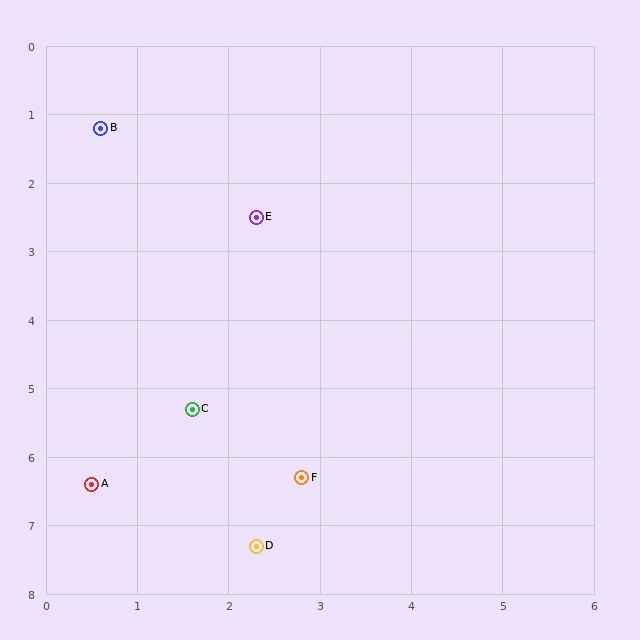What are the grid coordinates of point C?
Point C is at approximately (1.6, 5.3).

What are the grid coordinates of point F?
Point F is at approximately (2.8, 6.3).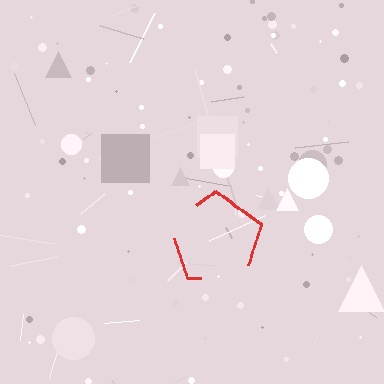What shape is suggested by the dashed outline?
The dashed outline suggests a pentagon.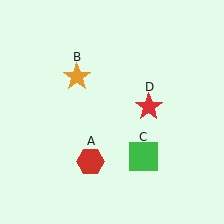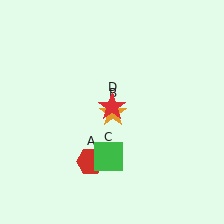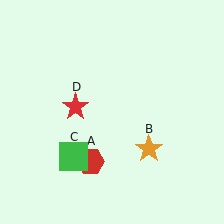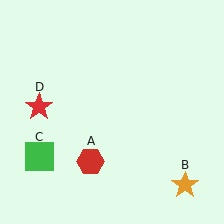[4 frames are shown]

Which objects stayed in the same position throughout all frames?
Red hexagon (object A) remained stationary.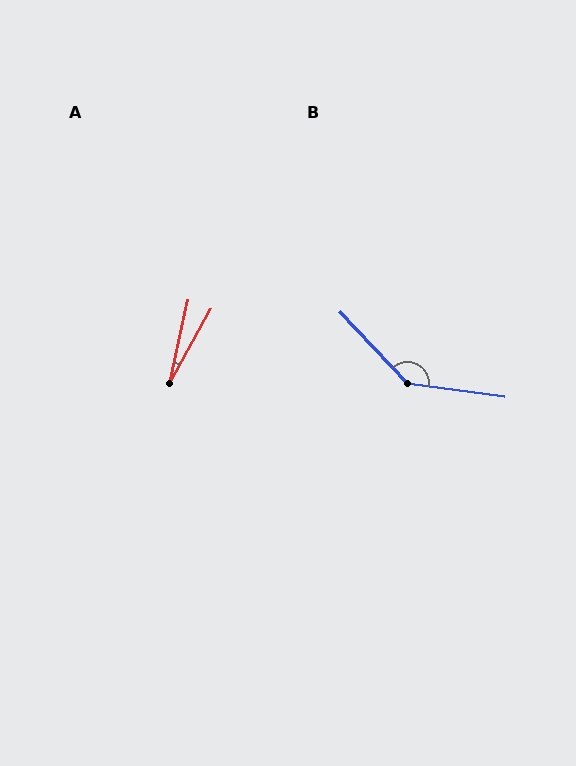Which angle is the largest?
B, at approximately 142 degrees.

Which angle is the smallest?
A, at approximately 17 degrees.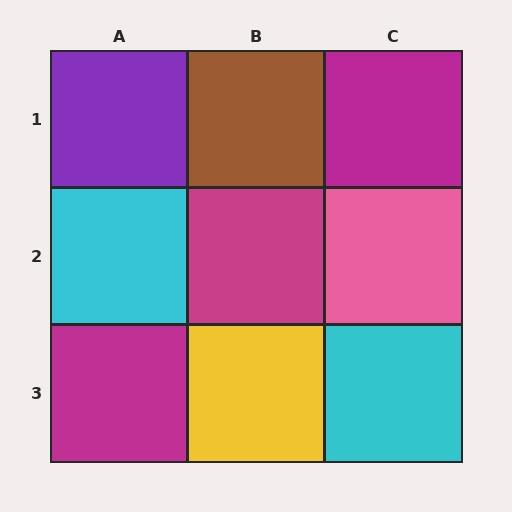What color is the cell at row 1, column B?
Brown.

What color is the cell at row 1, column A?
Purple.